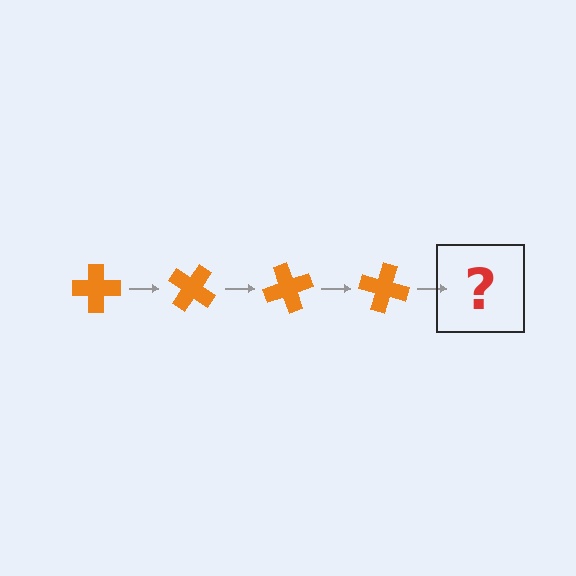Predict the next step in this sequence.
The next step is an orange cross rotated 140 degrees.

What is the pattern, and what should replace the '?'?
The pattern is that the cross rotates 35 degrees each step. The '?' should be an orange cross rotated 140 degrees.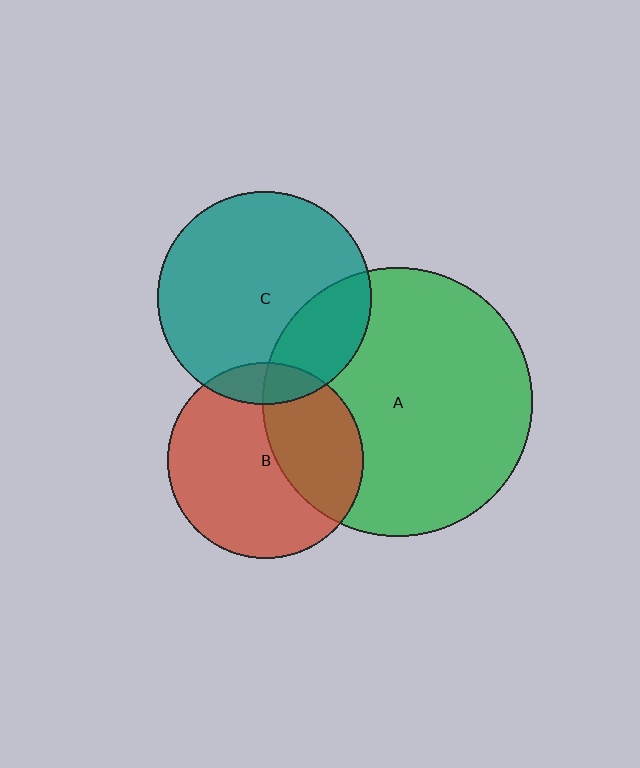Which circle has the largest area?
Circle A (green).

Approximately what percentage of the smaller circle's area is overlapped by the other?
Approximately 10%.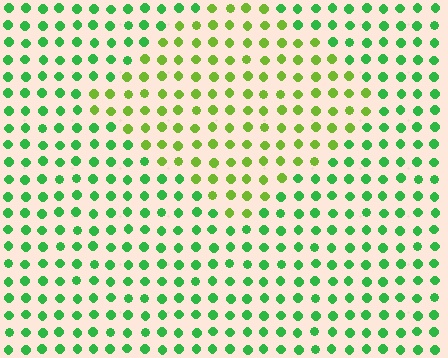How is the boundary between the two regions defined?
The boundary is defined purely by a slight shift in hue (about 39 degrees). Spacing, size, and orientation are identical on both sides.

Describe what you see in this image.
The image is filled with small green elements in a uniform arrangement. A diamond-shaped region is visible where the elements are tinted to a slightly different hue, forming a subtle color boundary.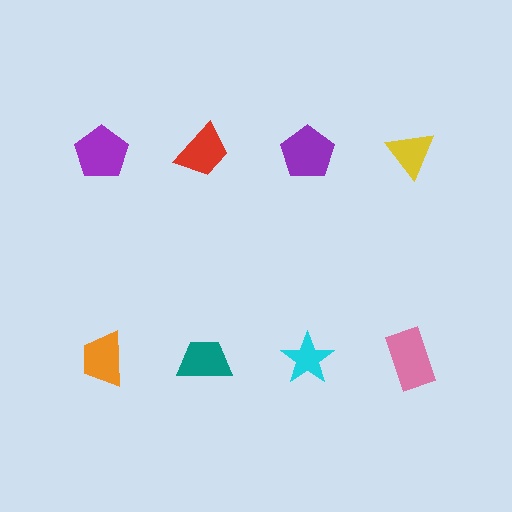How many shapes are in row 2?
4 shapes.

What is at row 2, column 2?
A teal trapezoid.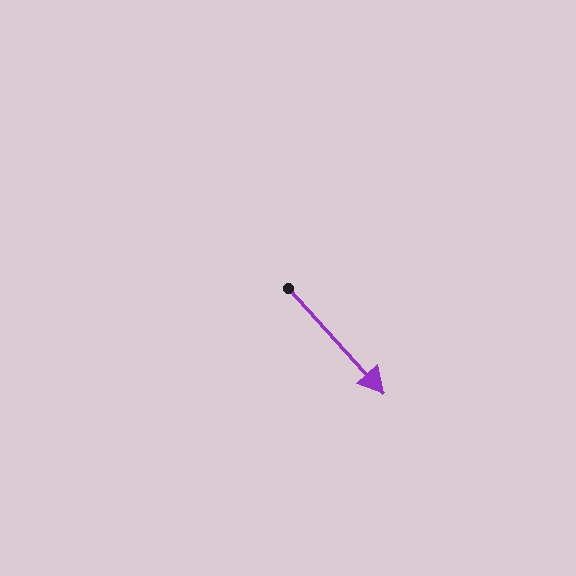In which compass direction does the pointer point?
Southeast.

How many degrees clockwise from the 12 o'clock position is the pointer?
Approximately 138 degrees.